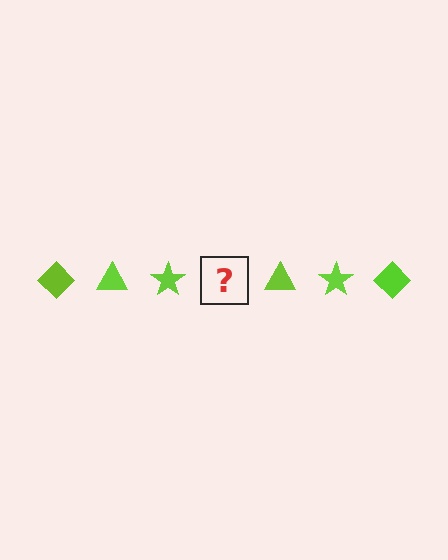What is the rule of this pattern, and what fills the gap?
The rule is that the pattern cycles through diamond, triangle, star shapes in lime. The gap should be filled with a lime diamond.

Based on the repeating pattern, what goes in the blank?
The blank should be a lime diamond.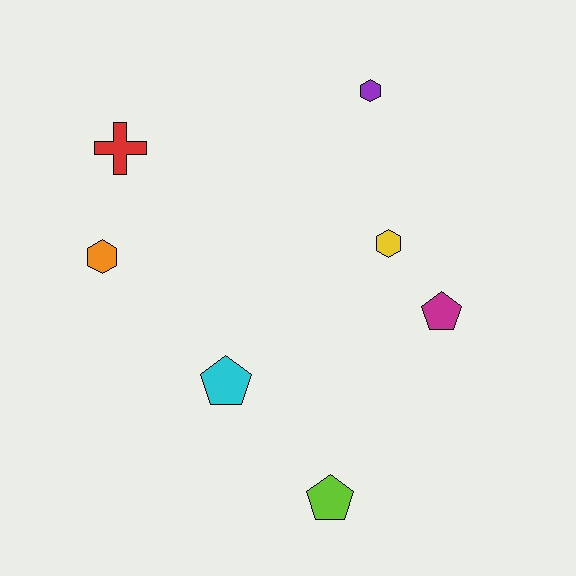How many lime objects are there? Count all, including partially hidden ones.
There is 1 lime object.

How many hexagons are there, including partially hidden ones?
There are 3 hexagons.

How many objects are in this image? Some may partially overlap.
There are 7 objects.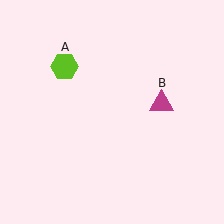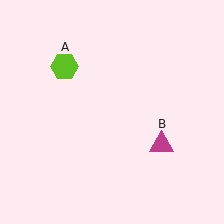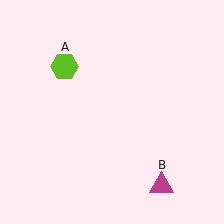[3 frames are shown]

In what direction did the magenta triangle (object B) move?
The magenta triangle (object B) moved down.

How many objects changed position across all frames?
1 object changed position: magenta triangle (object B).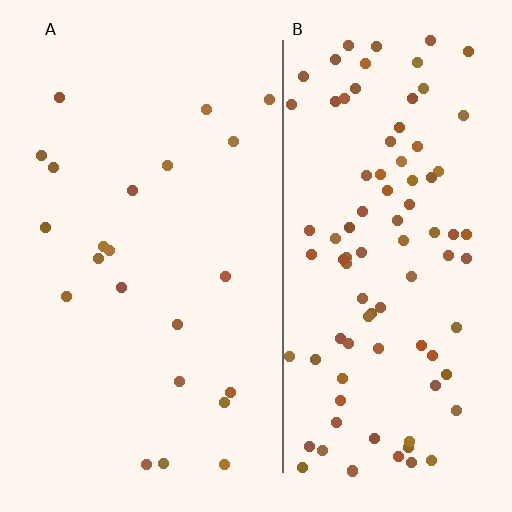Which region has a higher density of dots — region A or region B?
B (the right).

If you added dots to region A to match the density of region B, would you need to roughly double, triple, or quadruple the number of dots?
Approximately quadruple.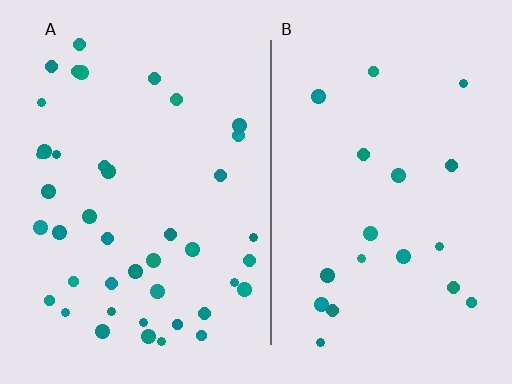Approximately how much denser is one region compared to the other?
Approximately 2.2× — region A over region B.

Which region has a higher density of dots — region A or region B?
A (the left).